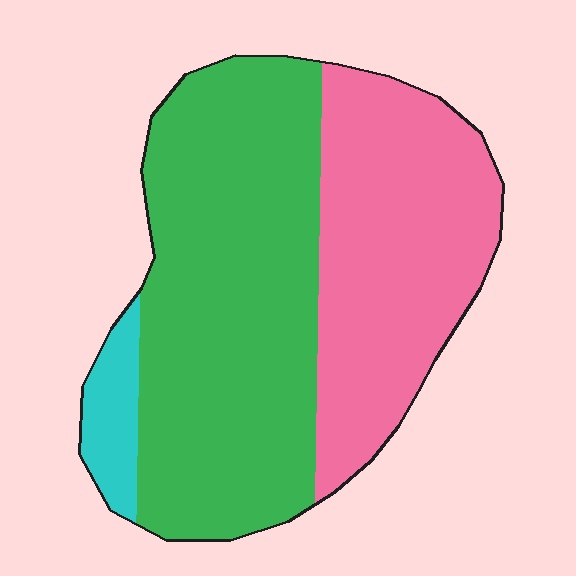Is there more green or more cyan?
Green.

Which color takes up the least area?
Cyan, at roughly 5%.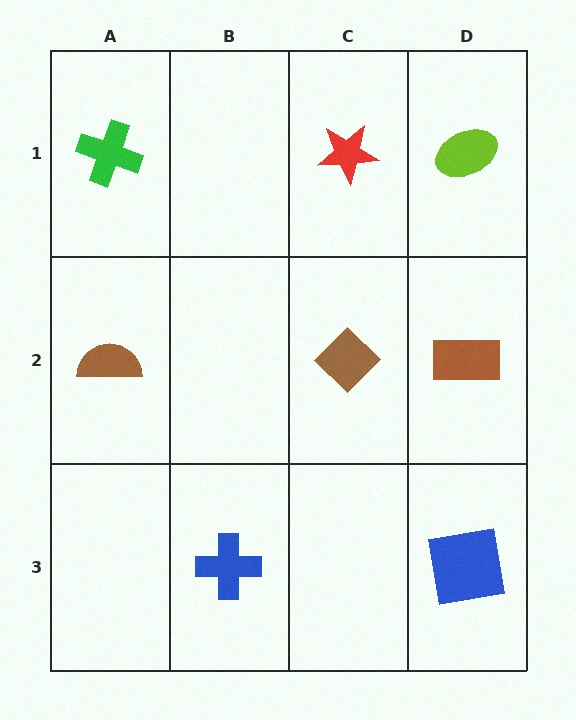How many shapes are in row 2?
3 shapes.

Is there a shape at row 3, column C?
No, that cell is empty.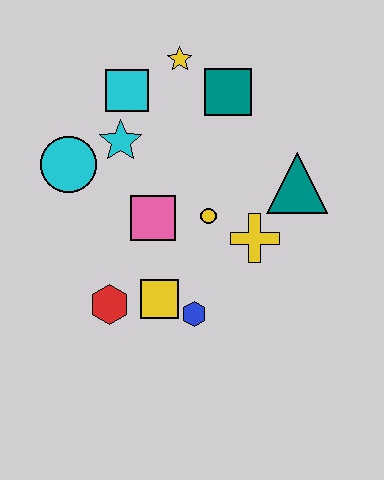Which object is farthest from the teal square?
The red hexagon is farthest from the teal square.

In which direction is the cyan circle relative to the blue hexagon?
The cyan circle is above the blue hexagon.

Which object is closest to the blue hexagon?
The yellow square is closest to the blue hexagon.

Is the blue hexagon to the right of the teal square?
No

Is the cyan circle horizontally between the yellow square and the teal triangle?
No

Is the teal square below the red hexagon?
No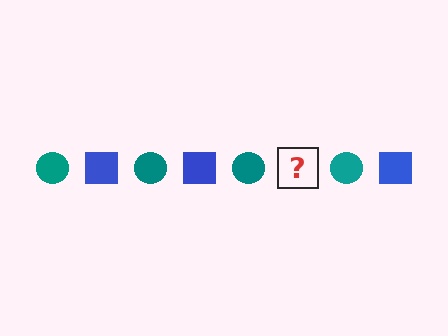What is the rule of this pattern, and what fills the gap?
The rule is that the pattern alternates between teal circle and blue square. The gap should be filled with a blue square.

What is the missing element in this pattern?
The missing element is a blue square.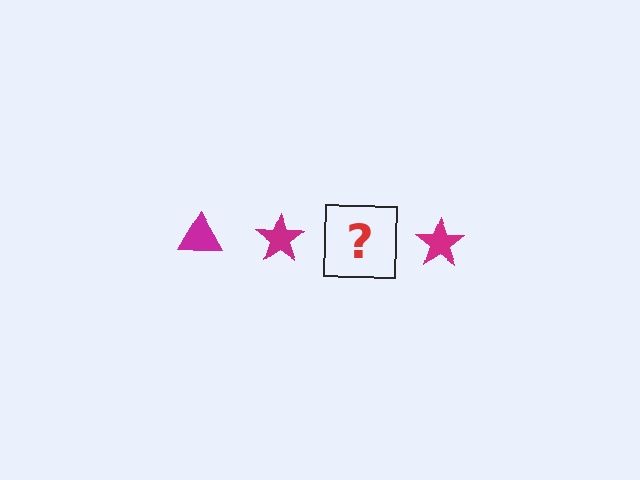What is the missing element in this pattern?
The missing element is a magenta triangle.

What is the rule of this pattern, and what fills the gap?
The rule is that the pattern cycles through triangle, star shapes in magenta. The gap should be filled with a magenta triangle.